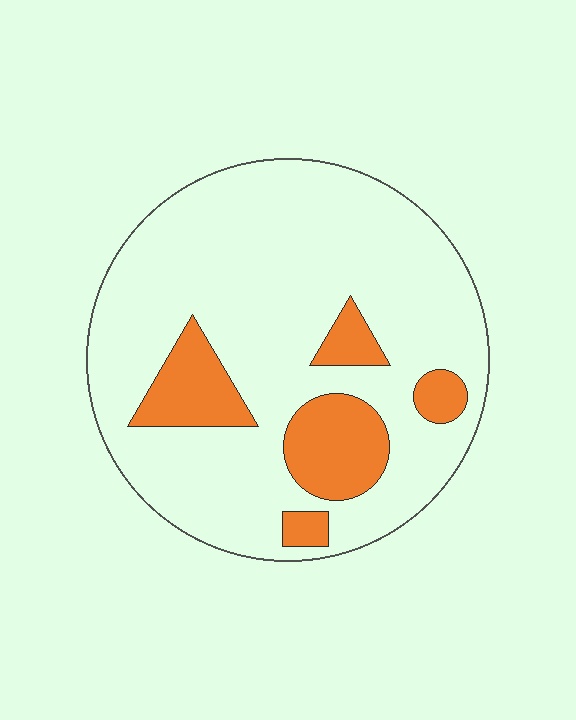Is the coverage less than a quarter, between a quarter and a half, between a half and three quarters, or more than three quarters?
Less than a quarter.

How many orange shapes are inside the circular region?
5.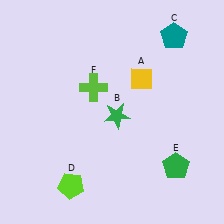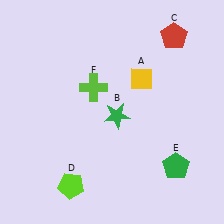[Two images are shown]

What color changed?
The pentagon (C) changed from teal in Image 1 to red in Image 2.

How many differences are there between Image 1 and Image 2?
There is 1 difference between the two images.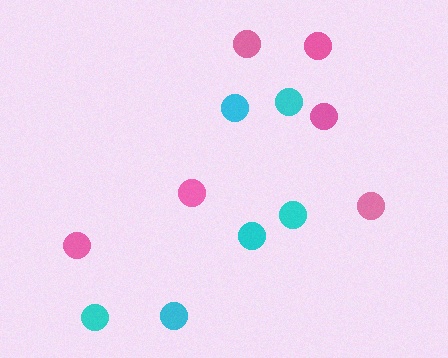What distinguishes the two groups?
There are 2 groups: one group of pink circles (6) and one group of cyan circles (6).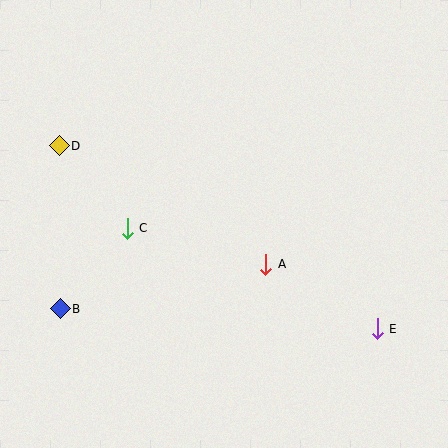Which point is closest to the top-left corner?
Point D is closest to the top-left corner.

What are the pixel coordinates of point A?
Point A is at (266, 264).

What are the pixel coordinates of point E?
Point E is at (377, 329).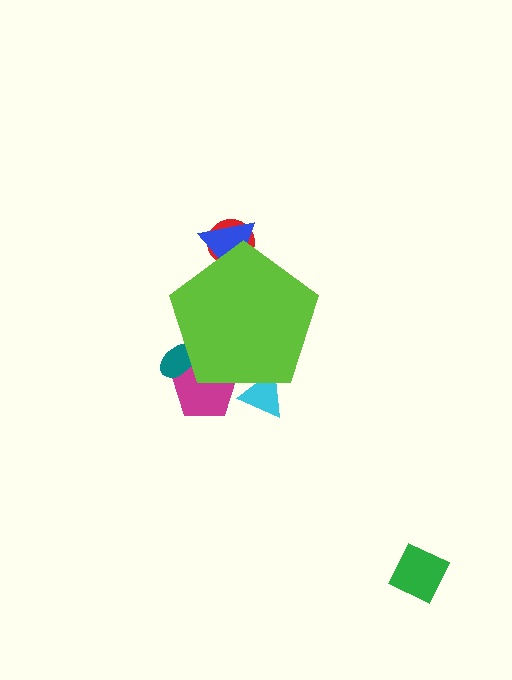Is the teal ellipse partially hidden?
Yes, the teal ellipse is partially hidden behind the lime pentagon.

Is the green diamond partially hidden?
No, the green diamond is fully visible.